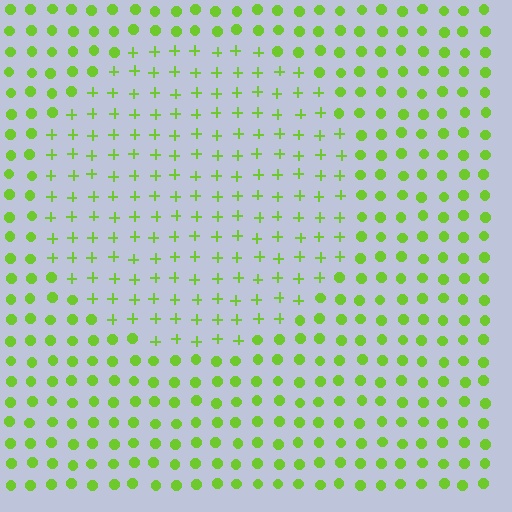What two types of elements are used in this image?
The image uses plus signs inside the circle region and circles outside it.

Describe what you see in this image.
The image is filled with small lime elements arranged in a uniform grid. A circle-shaped region contains plus signs, while the surrounding area contains circles. The boundary is defined purely by the change in element shape.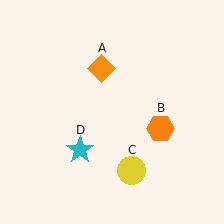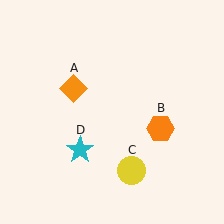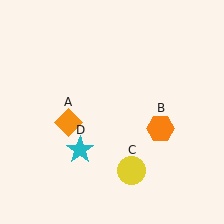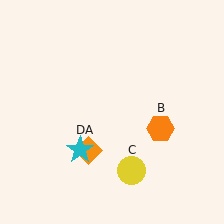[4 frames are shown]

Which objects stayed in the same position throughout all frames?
Orange hexagon (object B) and yellow circle (object C) and cyan star (object D) remained stationary.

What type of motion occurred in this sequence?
The orange diamond (object A) rotated counterclockwise around the center of the scene.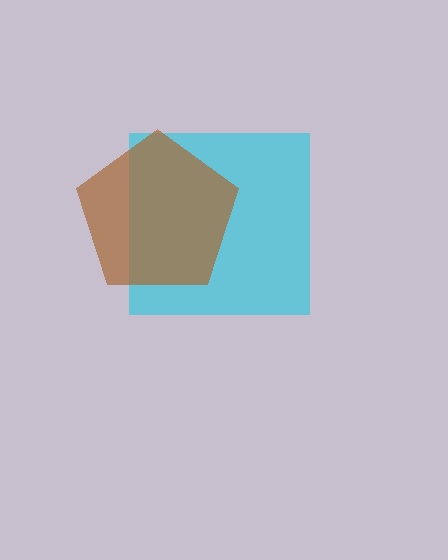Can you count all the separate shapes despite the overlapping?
Yes, there are 2 separate shapes.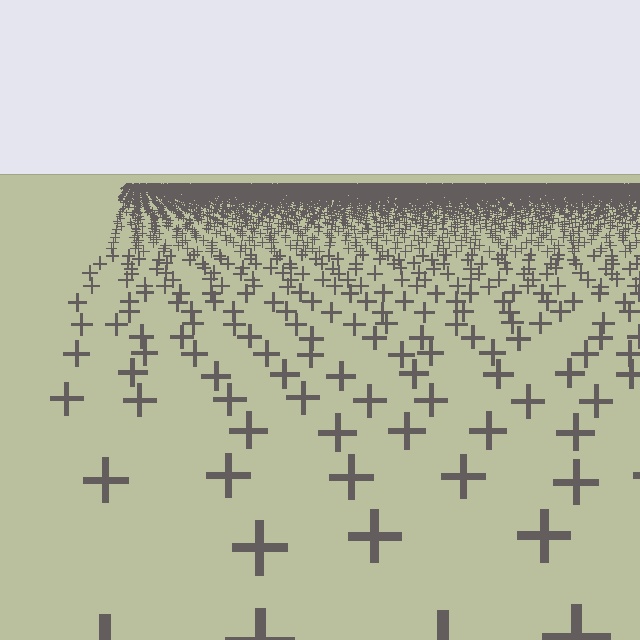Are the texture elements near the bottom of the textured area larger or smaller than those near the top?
Larger. Near the bottom, elements are closer to the viewer and appear at a bigger on-screen size.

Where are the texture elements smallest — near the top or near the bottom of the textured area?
Near the top.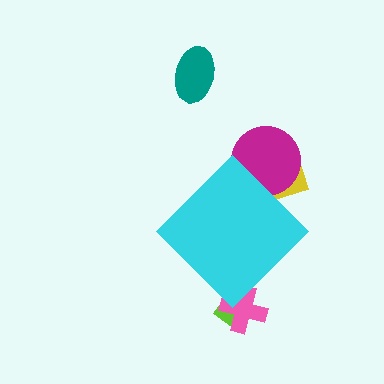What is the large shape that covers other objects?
A cyan diamond.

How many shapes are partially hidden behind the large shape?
4 shapes are partially hidden.